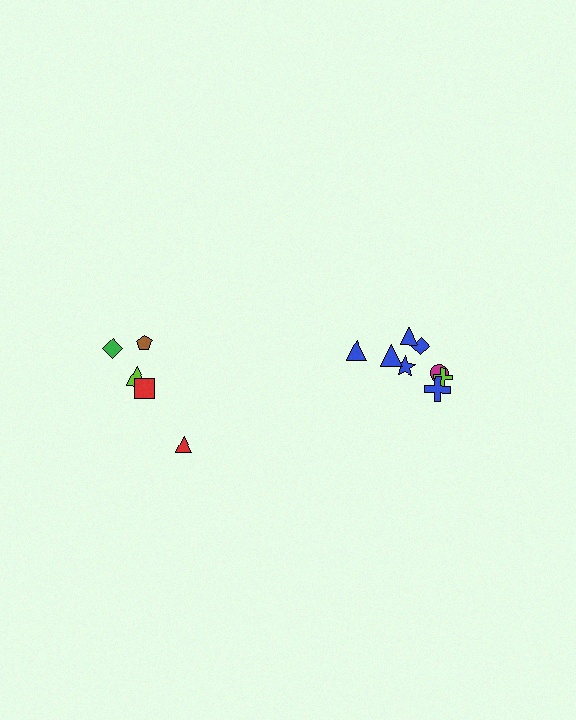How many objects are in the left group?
There are 5 objects.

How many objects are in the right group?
There are 8 objects.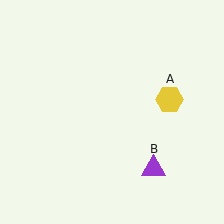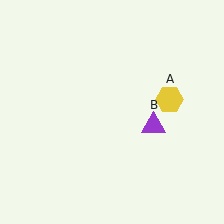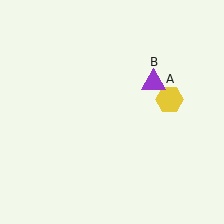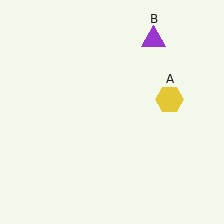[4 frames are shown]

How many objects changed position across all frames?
1 object changed position: purple triangle (object B).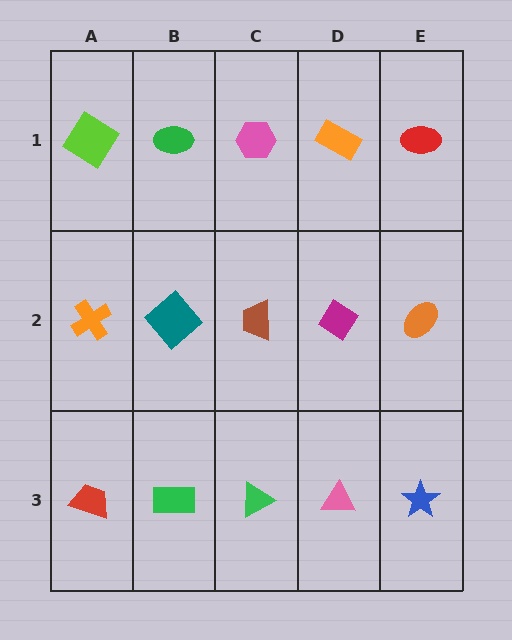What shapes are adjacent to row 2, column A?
A lime diamond (row 1, column A), a red trapezoid (row 3, column A), a teal diamond (row 2, column B).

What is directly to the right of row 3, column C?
A pink triangle.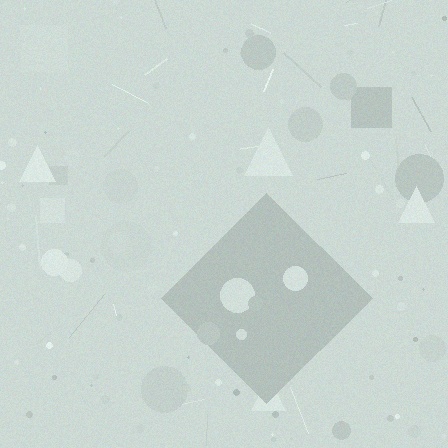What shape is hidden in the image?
A diamond is hidden in the image.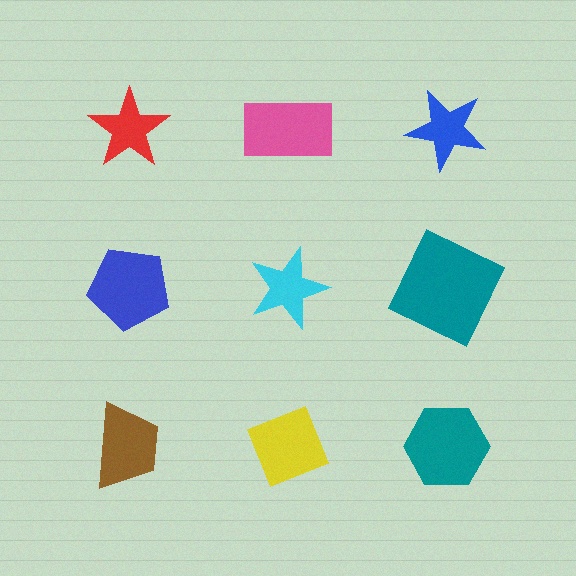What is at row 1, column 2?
A pink rectangle.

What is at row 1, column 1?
A red star.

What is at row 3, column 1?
A brown trapezoid.